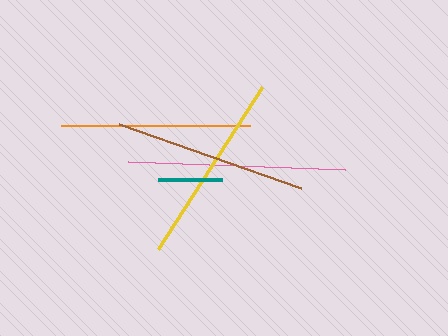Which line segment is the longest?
The pink line is the longest at approximately 217 pixels.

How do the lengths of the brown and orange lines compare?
The brown and orange lines are approximately the same length.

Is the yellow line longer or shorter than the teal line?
The yellow line is longer than the teal line.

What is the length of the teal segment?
The teal segment is approximately 65 pixels long.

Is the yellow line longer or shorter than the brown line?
The yellow line is longer than the brown line.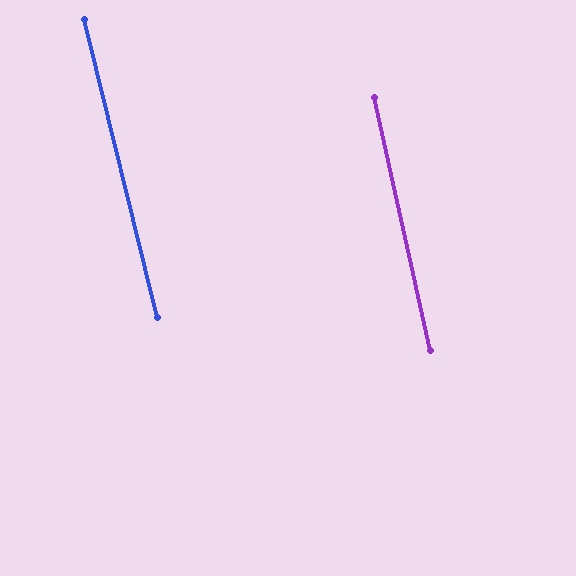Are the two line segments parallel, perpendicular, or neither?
Parallel — their directions differ by only 1.4°.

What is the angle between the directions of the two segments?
Approximately 1 degree.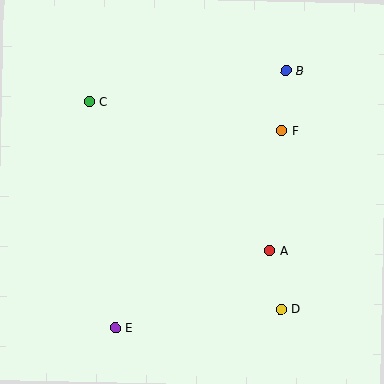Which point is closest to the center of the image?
Point A at (269, 250) is closest to the center.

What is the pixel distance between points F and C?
The distance between F and C is 195 pixels.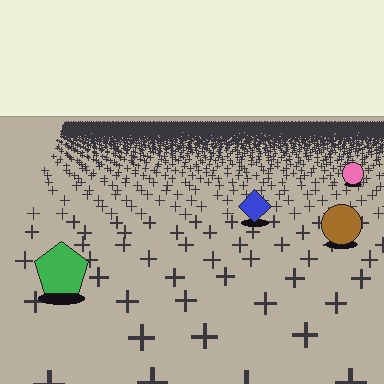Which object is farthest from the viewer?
The pink circle is farthest from the viewer. It appears smaller and the ground texture around it is denser.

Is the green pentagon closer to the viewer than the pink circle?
Yes. The green pentagon is closer — you can tell from the texture gradient: the ground texture is coarser near it.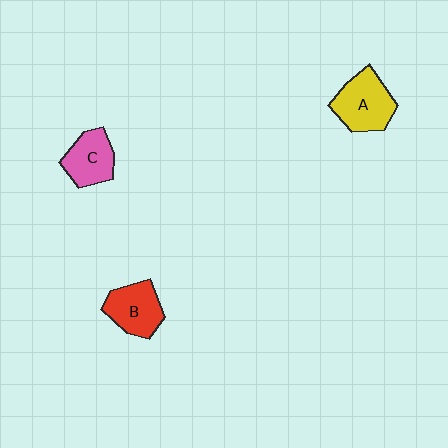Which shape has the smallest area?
Shape C (pink).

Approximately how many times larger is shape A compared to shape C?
Approximately 1.3 times.